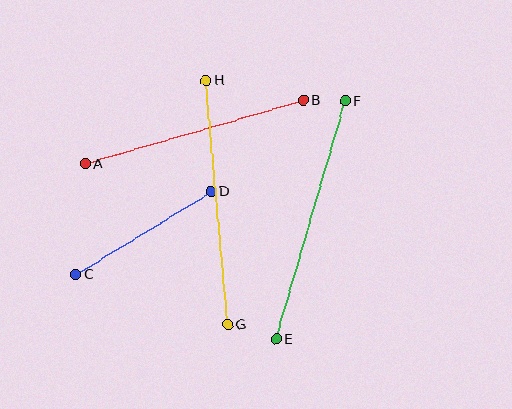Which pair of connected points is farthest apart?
Points E and F are farthest apart.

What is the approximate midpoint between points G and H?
The midpoint is at approximately (217, 203) pixels.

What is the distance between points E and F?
The distance is approximately 248 pixels.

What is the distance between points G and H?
The distance is approximately 245 pixels.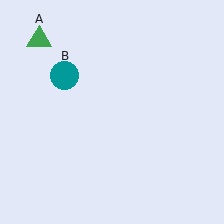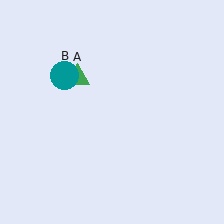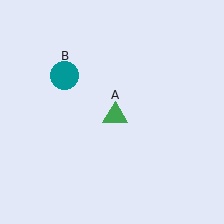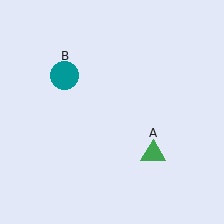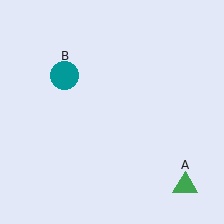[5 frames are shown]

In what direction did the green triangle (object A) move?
The green triangle (object A) moved down and to the right.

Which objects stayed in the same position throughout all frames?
Teal circle (object B) remained stationary.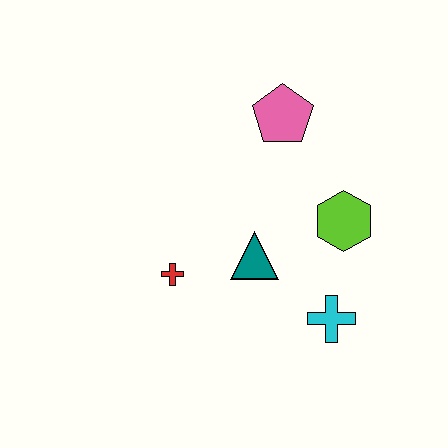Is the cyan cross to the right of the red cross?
Yes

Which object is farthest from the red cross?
The pink pentagon is farthest from the red cross.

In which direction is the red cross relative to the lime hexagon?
The red cross is to the left of the lime hexagon.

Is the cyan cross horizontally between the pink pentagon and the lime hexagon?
Yes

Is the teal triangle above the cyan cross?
Yes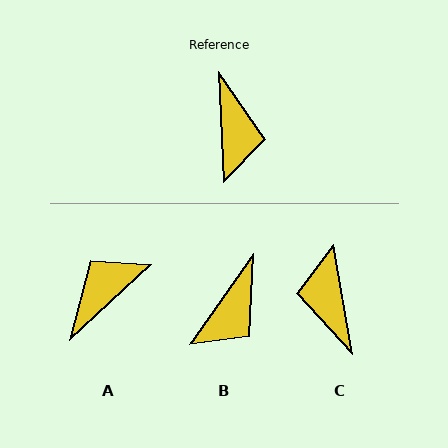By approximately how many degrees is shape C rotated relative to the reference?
Approximately 173 degrees clockwise.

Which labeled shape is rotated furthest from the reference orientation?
C, about 173 degrees away.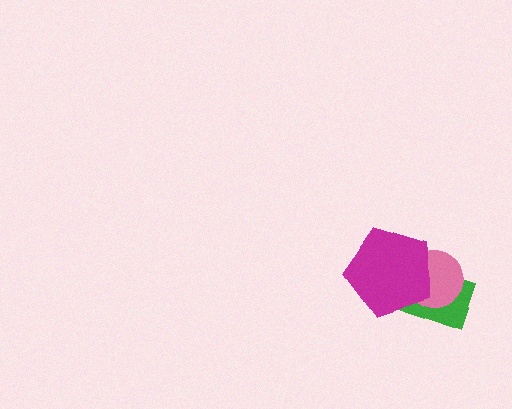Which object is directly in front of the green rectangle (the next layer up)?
The pink circle is directly in front of the green rectangle.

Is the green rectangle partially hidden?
Yes, it is partially covered by another shape.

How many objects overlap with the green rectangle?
2 objects overlap with the green rectangle.